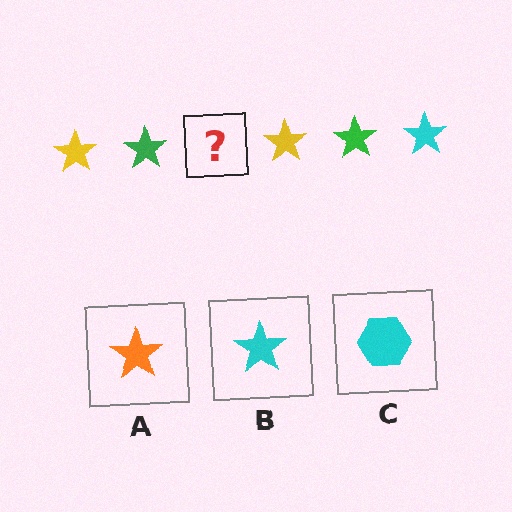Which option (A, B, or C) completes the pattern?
B.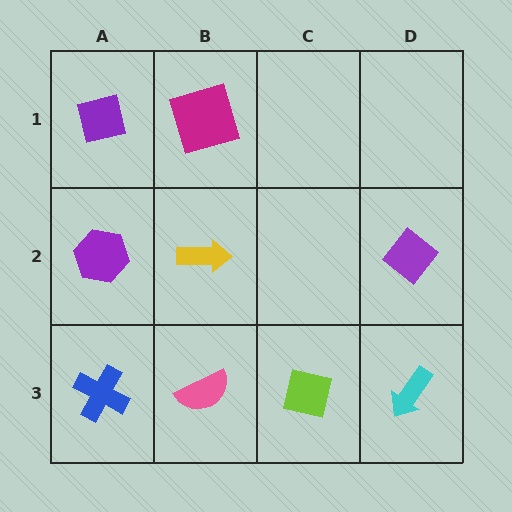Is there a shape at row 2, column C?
No, that cell is empty.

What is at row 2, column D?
A purple diamond.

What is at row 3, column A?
A blue cross.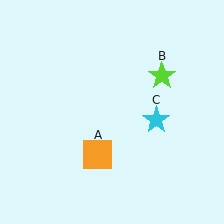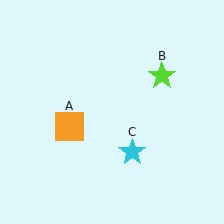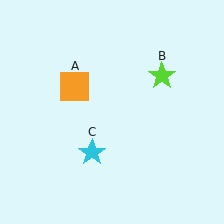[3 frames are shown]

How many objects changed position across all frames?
2 objects changed position: orange square (object A), cyan star (object C).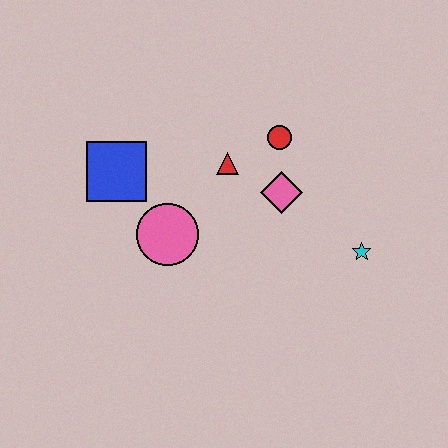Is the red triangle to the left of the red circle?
Yes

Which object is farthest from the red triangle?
The cyan star is farthest from the red triangle.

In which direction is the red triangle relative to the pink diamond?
The red triangle is to the left of the pink diamond.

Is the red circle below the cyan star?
No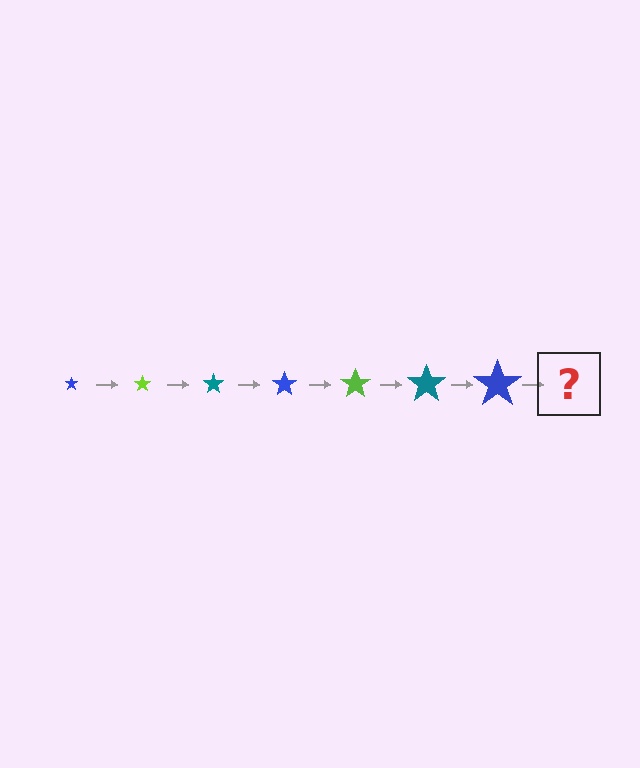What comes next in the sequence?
The next element should be a lime star, larger than the previous one.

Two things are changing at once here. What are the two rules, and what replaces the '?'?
The two rules are that the star grows larger each step and the color cycles through blue, lime, and teal. The '?' should be a lime star, larger than the previous one.